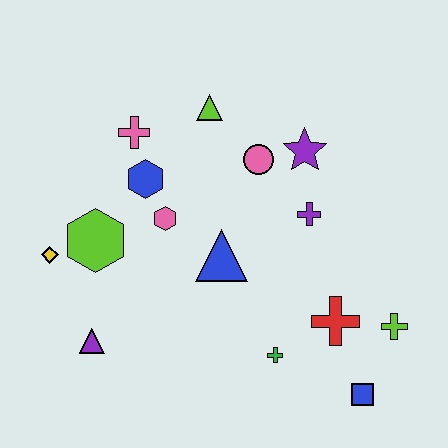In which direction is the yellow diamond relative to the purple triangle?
The yellow diamond is above the purple triangle.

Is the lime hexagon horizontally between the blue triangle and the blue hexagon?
No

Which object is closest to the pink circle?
The purple star is closest to the pink circle.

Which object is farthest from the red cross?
The yellow diamond is farthest from the red cross.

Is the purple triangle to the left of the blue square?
Yes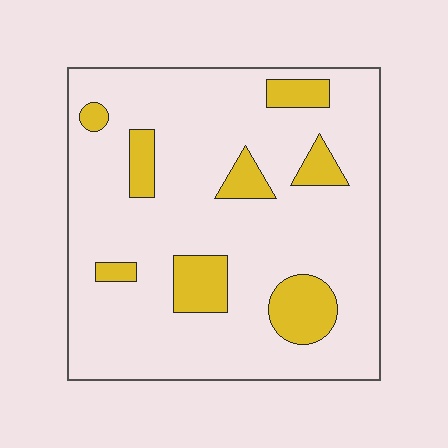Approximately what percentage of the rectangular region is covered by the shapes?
Approximately 15%.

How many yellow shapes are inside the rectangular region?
8.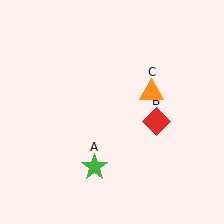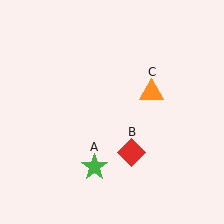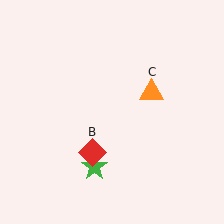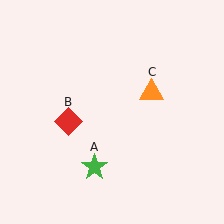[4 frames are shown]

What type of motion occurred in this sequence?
The red diamond (object B) rotated clockwise around the center of the scene.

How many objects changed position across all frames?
1 object changed position: red diamond (object B).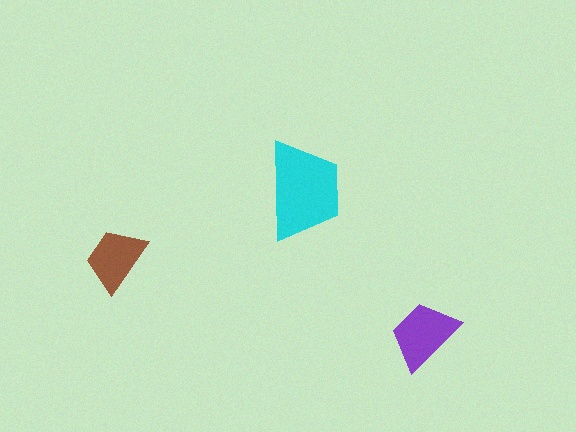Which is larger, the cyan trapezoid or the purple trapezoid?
The cyan one.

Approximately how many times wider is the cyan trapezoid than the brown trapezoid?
About 1.5 times wider.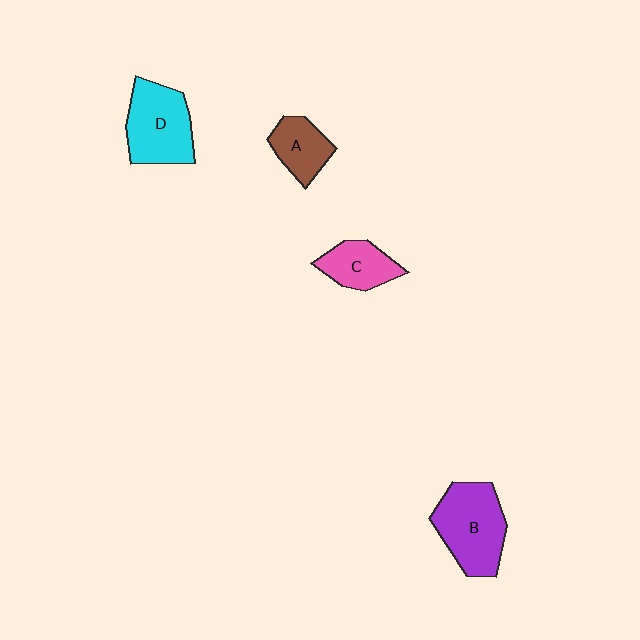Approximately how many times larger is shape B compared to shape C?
Approximately 1.7 times.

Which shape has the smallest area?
Shape A (brown).